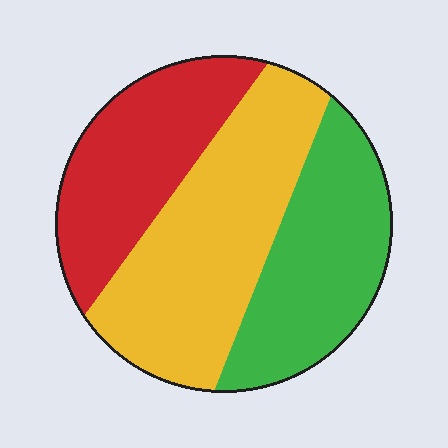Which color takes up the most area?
Yellow, at roughly 40%.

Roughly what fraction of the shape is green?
Green covers about 30% of the shape.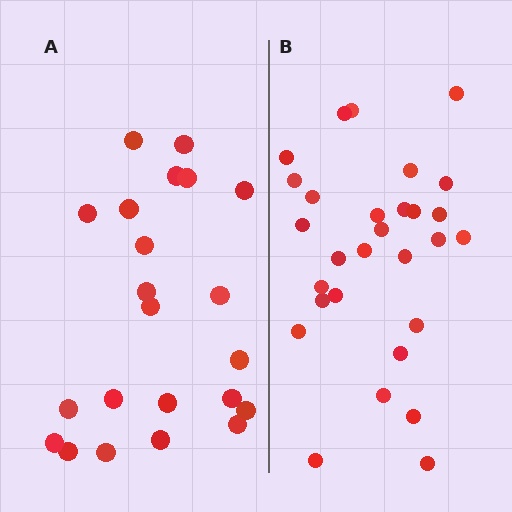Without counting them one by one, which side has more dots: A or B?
Region B (the right region) has more dots.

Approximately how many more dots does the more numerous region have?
Region B has roughly 8 or so more dots than region A.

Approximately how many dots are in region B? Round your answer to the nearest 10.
About 30 dots. (The exact count is 29, which rounds to 30.)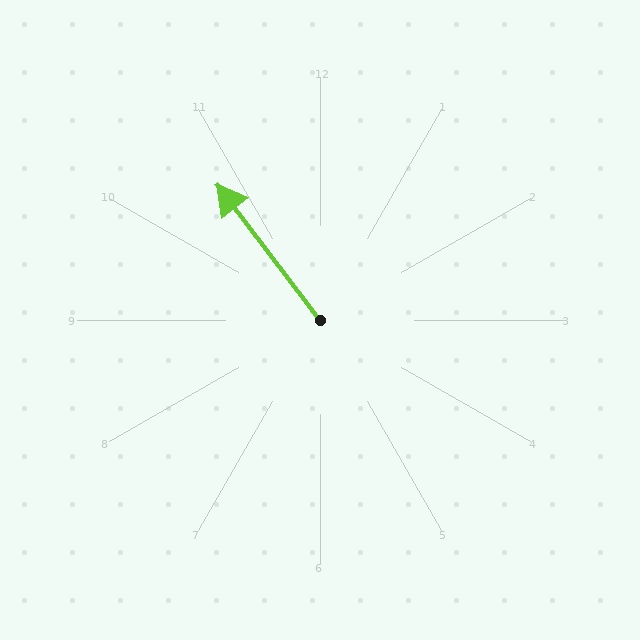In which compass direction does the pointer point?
Northwest.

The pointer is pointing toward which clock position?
Roughly 11 o'clock.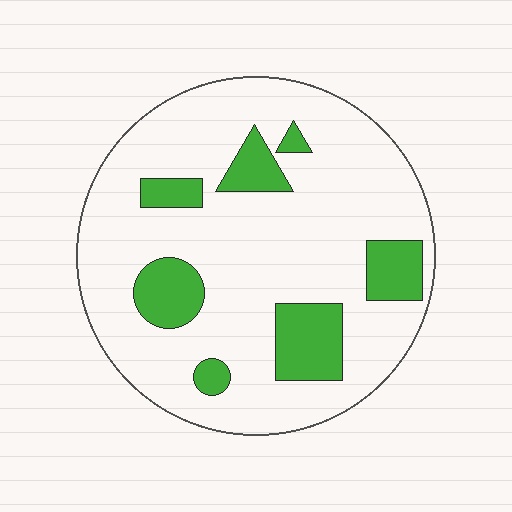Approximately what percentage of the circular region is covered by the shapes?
Approximately 20%.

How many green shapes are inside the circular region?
7.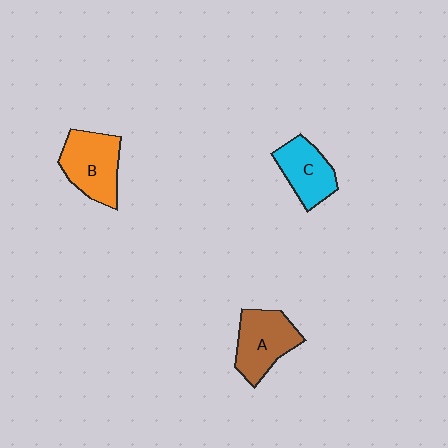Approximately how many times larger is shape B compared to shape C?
Approximately 1.2 times.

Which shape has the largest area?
Shape B (orange).